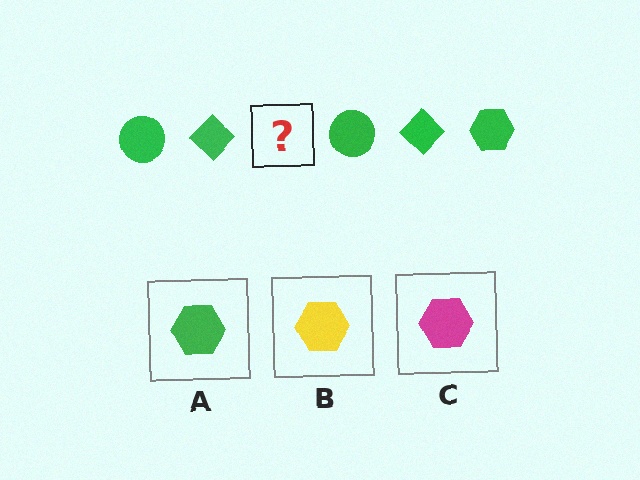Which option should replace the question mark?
Option A.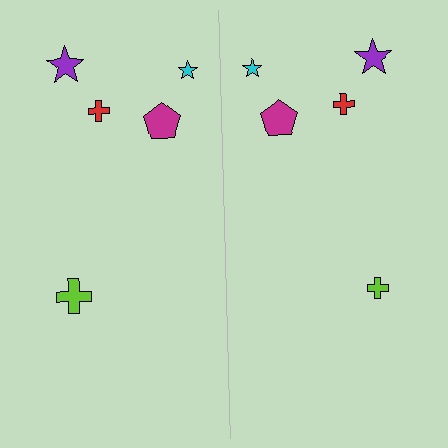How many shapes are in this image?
There are 10 shapes in this image.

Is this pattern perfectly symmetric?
No, the pattern is not perfectly symmetric. The lime cross on the right side has a different size than its mirror counterpart.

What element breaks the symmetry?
The lime cross on the right side has a different size than its mirror counterpart.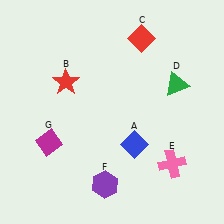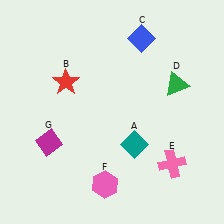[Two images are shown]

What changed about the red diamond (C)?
In Image 1, C is red. In Image 2, it changed to blue.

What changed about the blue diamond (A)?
In Image 1, A is blue. In Image 2, it changed to teal.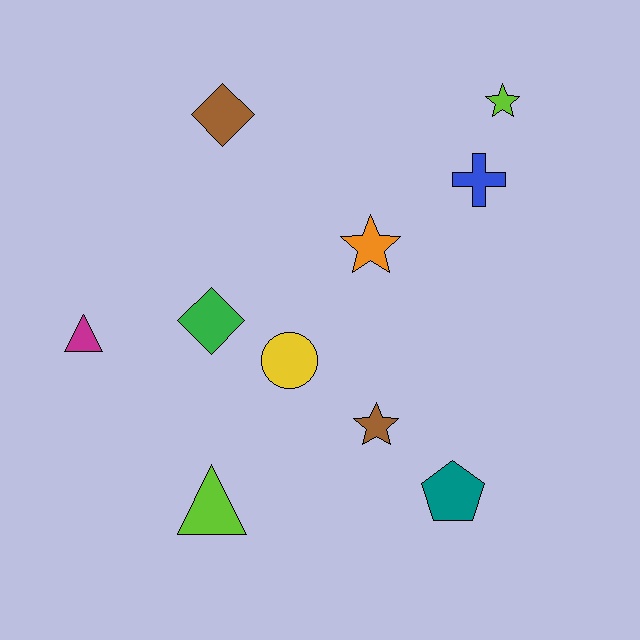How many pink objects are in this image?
There are no pink objects.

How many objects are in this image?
There are 10 objects.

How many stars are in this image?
There are 3 stars.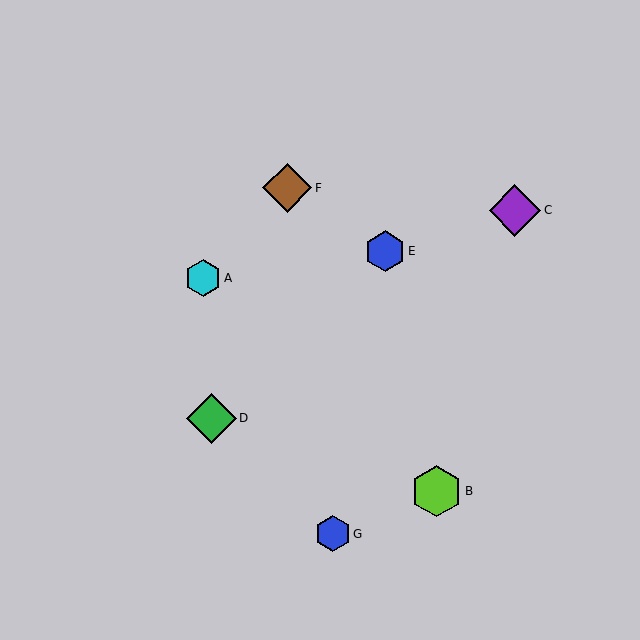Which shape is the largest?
The lime hexagon (labeled B) is the largest.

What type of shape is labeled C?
Shape C is a purple diamond.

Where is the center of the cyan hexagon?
The center of the cyan hexagon is at (203, 278).